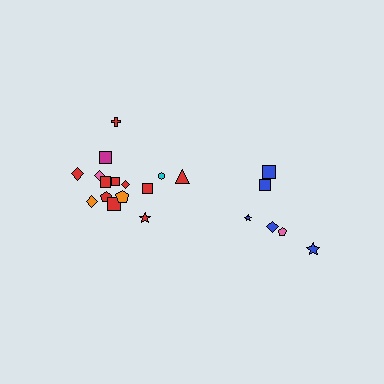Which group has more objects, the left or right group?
The left group.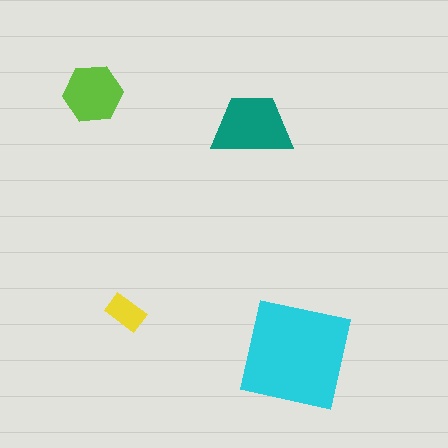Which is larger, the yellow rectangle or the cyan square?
The cyan square.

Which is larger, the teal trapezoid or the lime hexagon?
The teal trapezoid.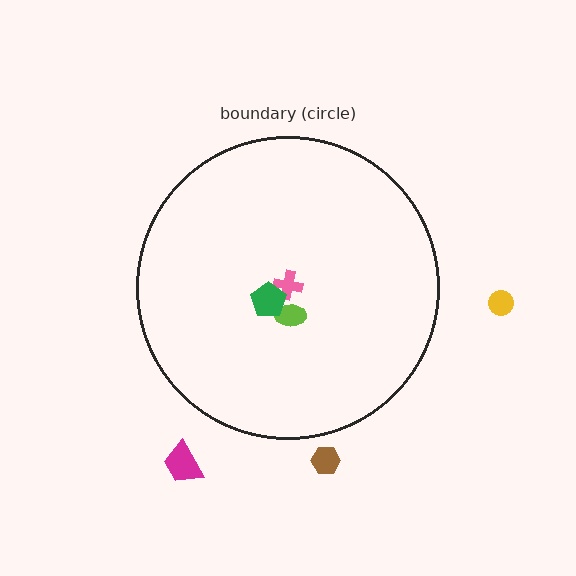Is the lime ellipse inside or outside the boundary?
Inside.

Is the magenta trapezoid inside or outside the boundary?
Outside.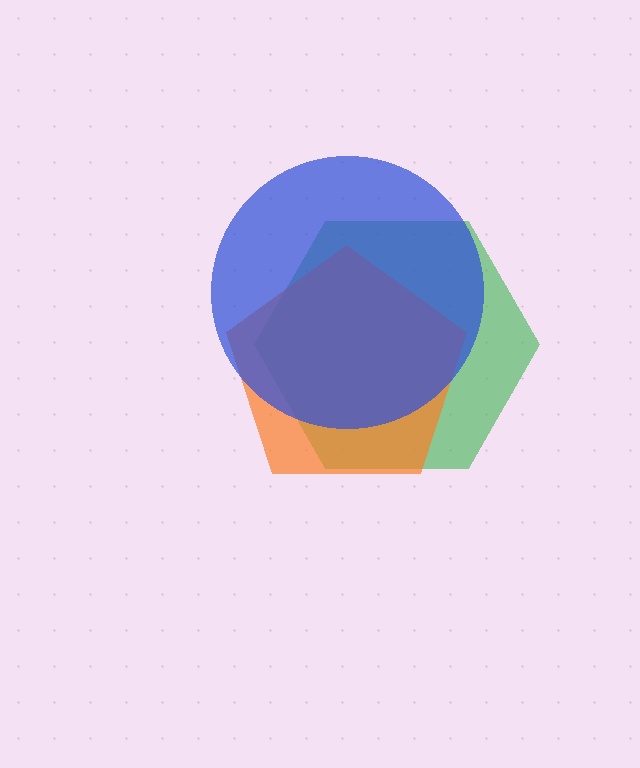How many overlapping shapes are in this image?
There are 3 overlapping shapes in the image.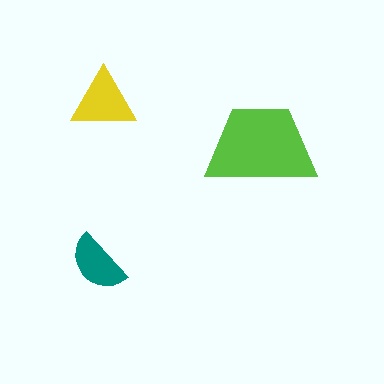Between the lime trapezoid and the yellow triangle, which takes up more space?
The lime trapezoid.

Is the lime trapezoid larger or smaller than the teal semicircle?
Larger.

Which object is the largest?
The lime trapezoid.